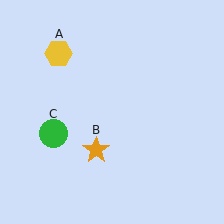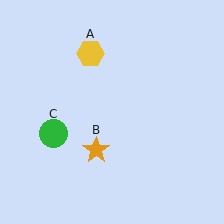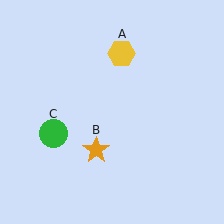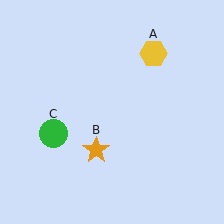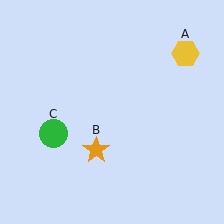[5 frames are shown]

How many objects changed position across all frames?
1 object changed position: yellow hexagon (object A).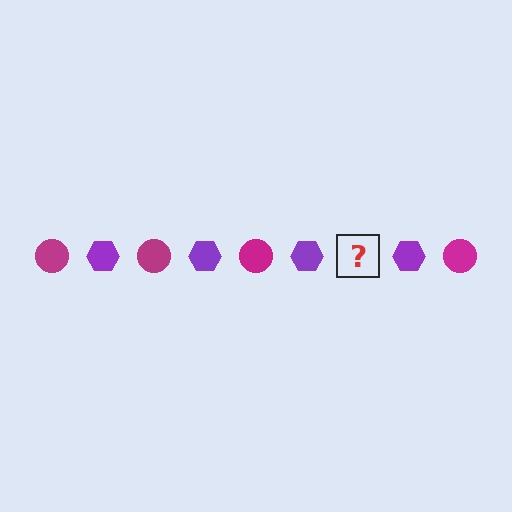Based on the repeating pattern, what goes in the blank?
The blank should be a magenta circle.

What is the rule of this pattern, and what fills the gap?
The rule is that the pattern alternates between magenta circle and purple hexagon. The gap should be filled with a magenta circle.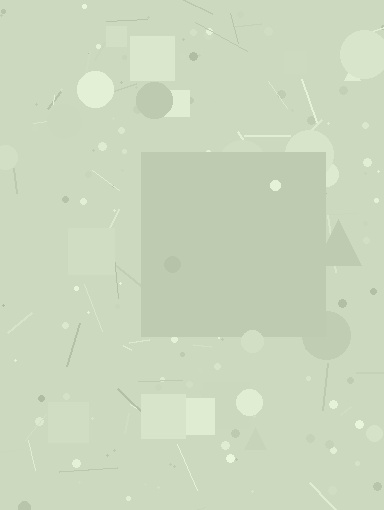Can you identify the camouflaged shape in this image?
The camouflaged shape is a square.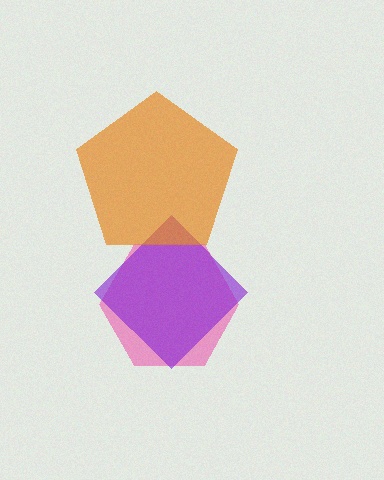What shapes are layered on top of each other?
The layered shapes are: a pink hexagon, a purple diamond, an orange pentagon.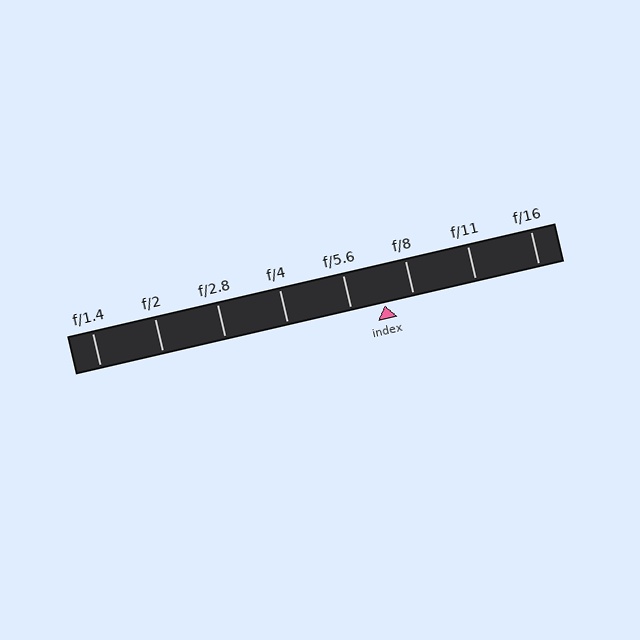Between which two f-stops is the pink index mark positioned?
The index mark is between f/5.6 and f/8.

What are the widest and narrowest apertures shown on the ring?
The widest aperture shown is f/1.4 and the narrowest is f/16.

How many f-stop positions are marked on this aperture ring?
There are 8 f-stop positions marked.